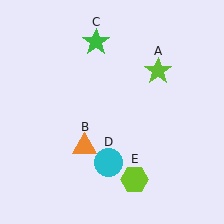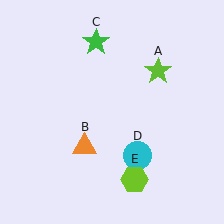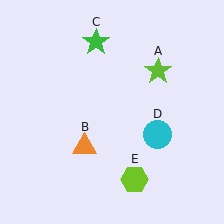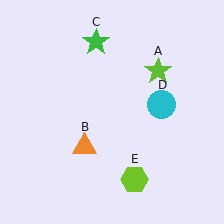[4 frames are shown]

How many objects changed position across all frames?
1 object changed position: cyan circle (object D).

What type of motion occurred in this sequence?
The cyan circle (object D) rotated counterclockwise around the center of the scene.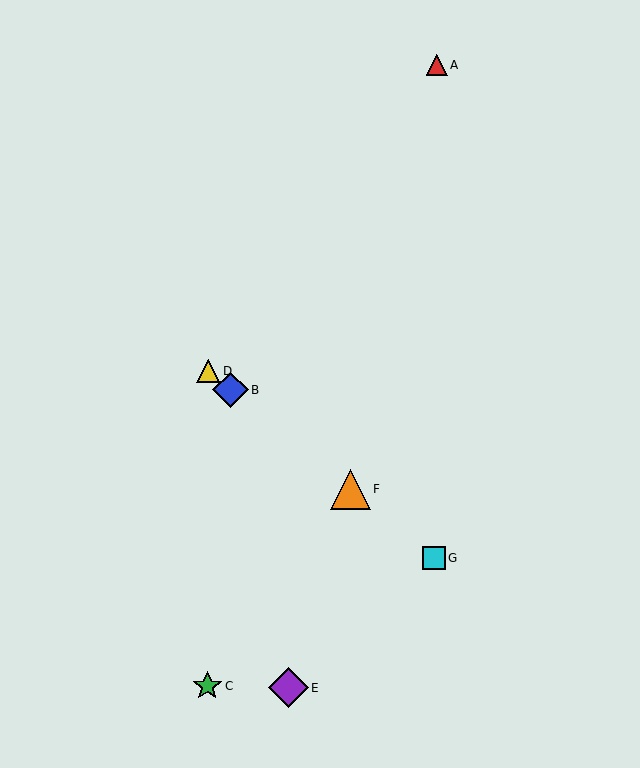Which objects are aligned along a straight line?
Objects B, D, F, G are aligned along a straight line.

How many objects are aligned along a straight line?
4 objects (B, D, F, G) are aligned along a straight line.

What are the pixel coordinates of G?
Object G is at (434, 558).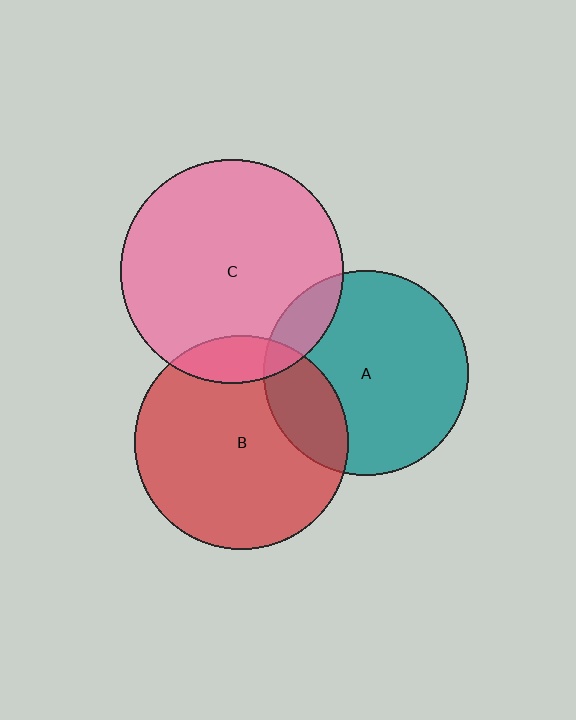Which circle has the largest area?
Circle C (pink).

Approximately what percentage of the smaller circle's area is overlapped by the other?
Approximately 15%.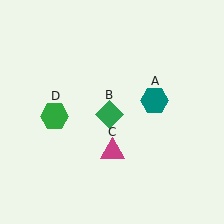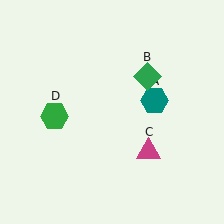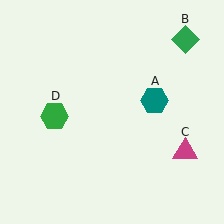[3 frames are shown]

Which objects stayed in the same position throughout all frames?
Teal hexagon (object A) and green hexagon (object D) remained stationary.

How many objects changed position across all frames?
2 objects changed position: green diamond (object B), magenta triangle (object C).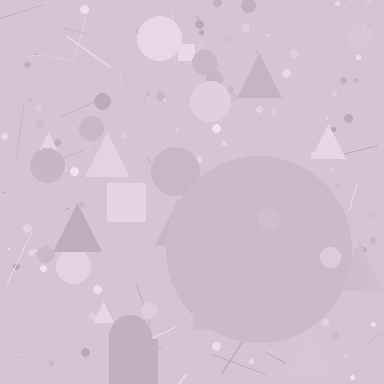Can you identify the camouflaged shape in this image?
The camouflaged shape is a circle.